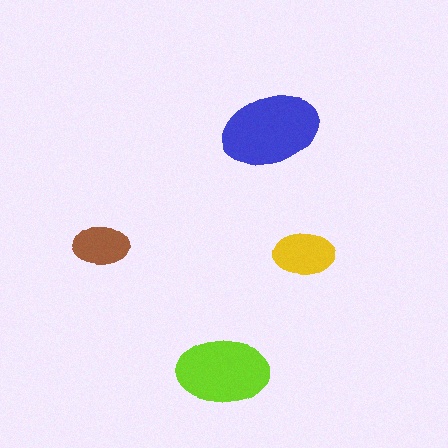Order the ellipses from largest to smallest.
the blue one, the lime one, the yellow one, the brown one.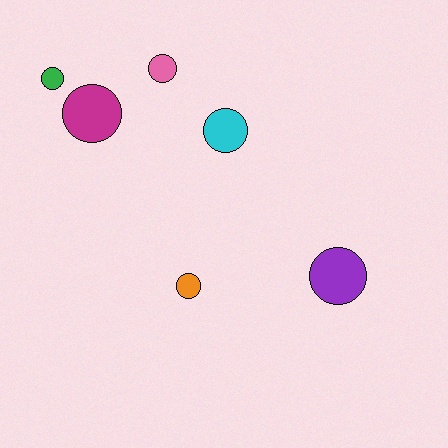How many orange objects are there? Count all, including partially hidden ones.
There is 1 orange object.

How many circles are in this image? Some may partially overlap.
There are 6 circles.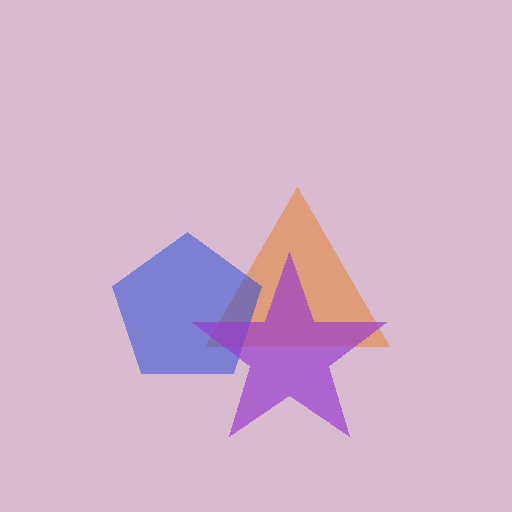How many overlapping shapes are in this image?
There are 3 overlapping shapes in the image.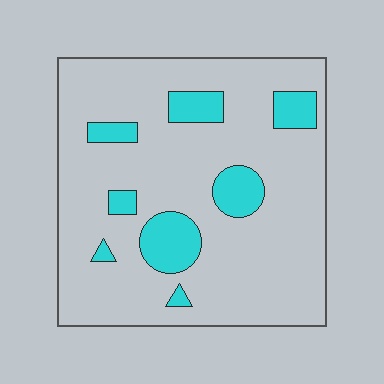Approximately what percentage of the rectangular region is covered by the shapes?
Approximately 15%.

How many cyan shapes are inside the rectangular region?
8.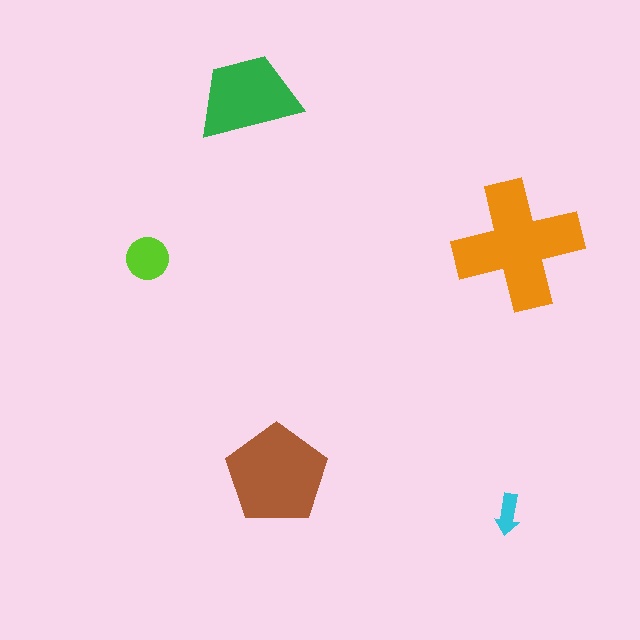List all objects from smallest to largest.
The cyan arrow, the lime circle, the green trapezoid, the brown pentagon, the orange cross.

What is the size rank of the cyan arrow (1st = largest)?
5th.